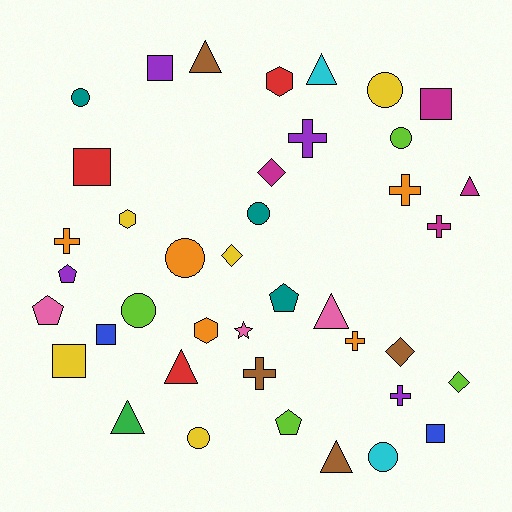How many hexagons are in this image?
There are 3 hexagons.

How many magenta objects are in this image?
There are 4 magenta objects.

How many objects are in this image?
There are 40 objects.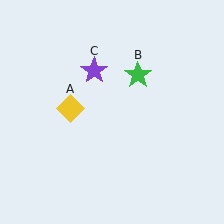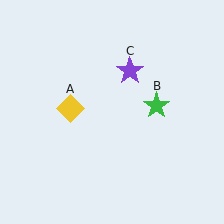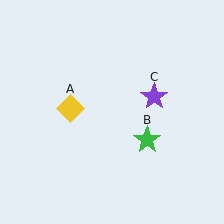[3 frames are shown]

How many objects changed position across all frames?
2 objects changed position: green star (object B), purple star (object C).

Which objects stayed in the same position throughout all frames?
Yellow diamond (object A) remained stationary.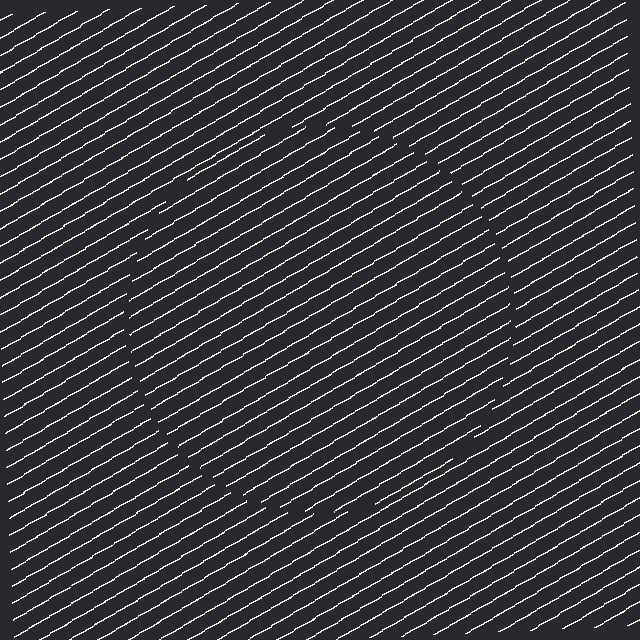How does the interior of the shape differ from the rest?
The interior of the shape contains the same grating, shifted by half a period — the contour is defined by the phase discontinuity where line-ends from the inner and outer gratings abut.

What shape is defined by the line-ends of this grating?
An illusory circle. The interior of the shape contains the same grating, shifted by half a period — the contour is defined by the phase discontinuity where line-ends from the inner and outer gratings abut.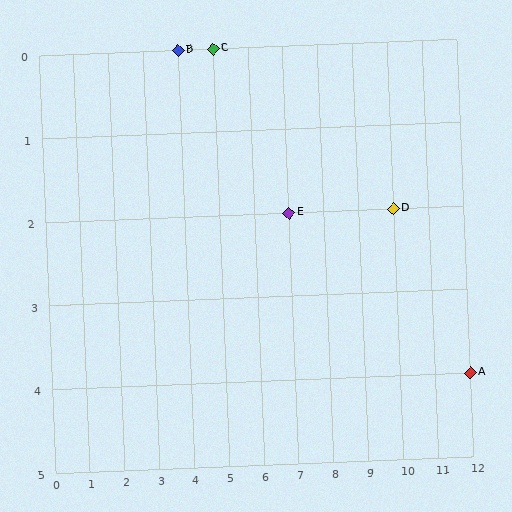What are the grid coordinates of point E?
Point E is at grid coordinates (7, 2).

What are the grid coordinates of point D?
Point D is at grid coordinates (10, 2).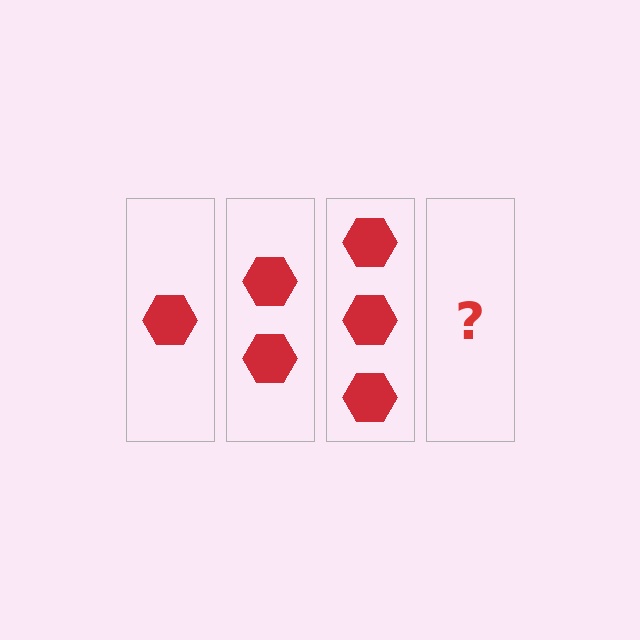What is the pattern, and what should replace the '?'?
The pattern is that each step adds one more hexagon. The '?' should be 4 hexagons.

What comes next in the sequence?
The next element should be 4 hexagons.